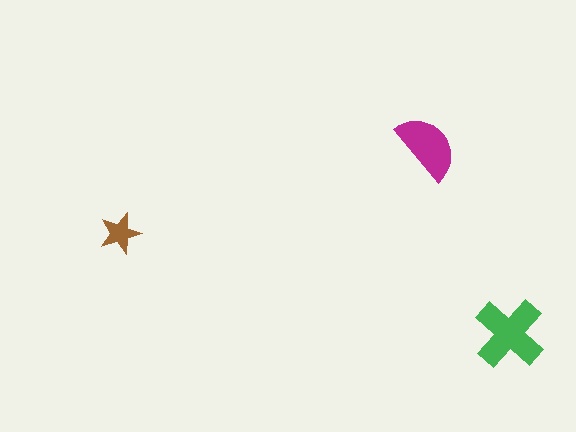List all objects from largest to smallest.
The green cross, the magenta semicircle, the brown star.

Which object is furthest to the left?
The brown star is leftmost.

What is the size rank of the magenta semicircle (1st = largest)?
2nd.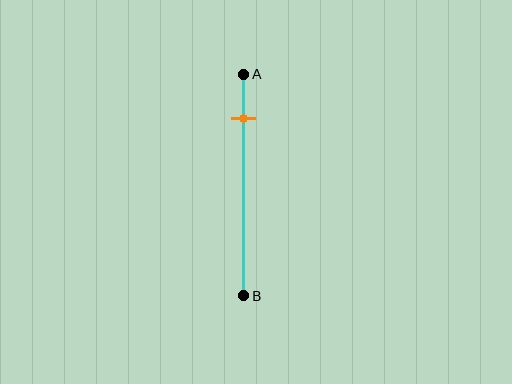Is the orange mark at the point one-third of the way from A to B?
No, the mark is at about 20% from A, not at the 33% one-third point.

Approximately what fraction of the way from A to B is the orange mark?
The orange mark is approximately 20% of the way from A to B.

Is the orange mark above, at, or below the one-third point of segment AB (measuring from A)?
The orange mark is above the one-third point of segment AB.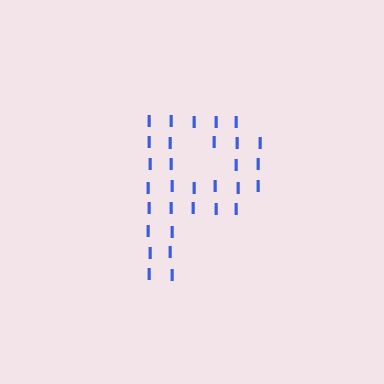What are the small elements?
The small elements are letter I's.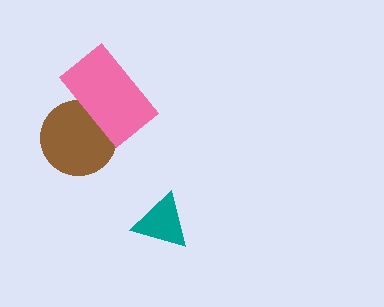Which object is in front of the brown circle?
The pink rectangle is in front of the brown circle.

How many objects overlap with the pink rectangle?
1 object overlaps with the pink rectangle.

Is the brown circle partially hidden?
Yes, it is partially covered by another shape.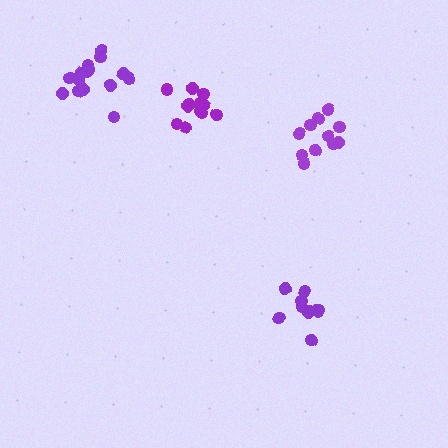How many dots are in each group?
Group 1: 10 dots, Group 2: 15 dots, Group 3: 11 dots, Group 4: 12 dots (48 total).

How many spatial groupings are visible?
There are 4 spatial groupings.